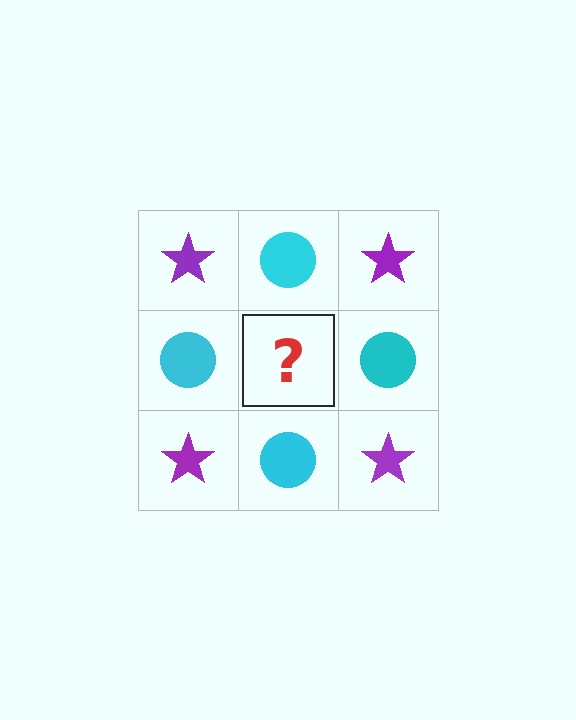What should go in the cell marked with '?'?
The missing cell should contain a purple star.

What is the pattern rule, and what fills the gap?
The rule is that it alternates purple star and cyan circle in a checkerboard pattern. The gap should be filled with a purple star.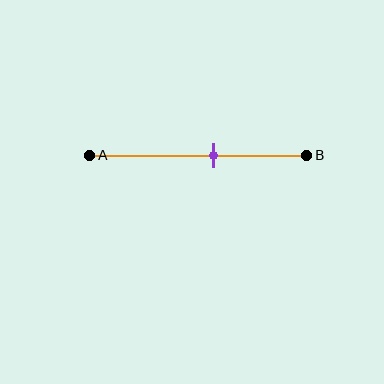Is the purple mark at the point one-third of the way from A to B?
No, the mark is at about 55% from A, not at the 33% one-third point.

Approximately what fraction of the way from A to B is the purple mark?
The purple mark is approximately 55% of the way from A to B.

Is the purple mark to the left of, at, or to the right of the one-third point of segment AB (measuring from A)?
The purple mark is to the right of the one-third point of segment AB.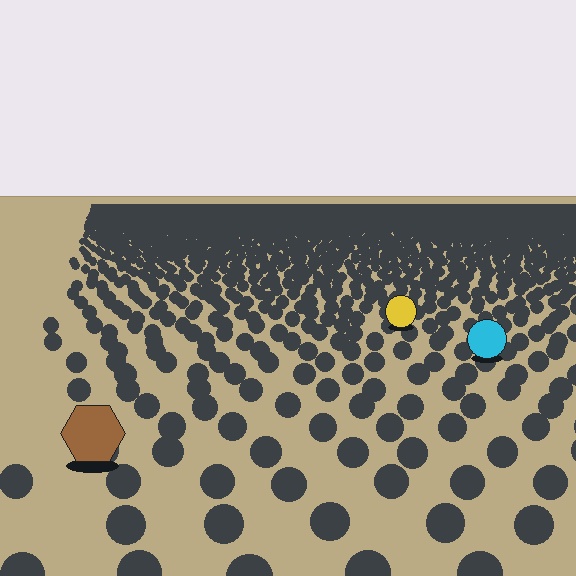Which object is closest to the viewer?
The brown hexagon is closest. The texture marks near it are larger and more spread out.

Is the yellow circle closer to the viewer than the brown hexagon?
No. The brown hexagon is closer — you can tell from the texture gradient: the ground texture is coarser near it.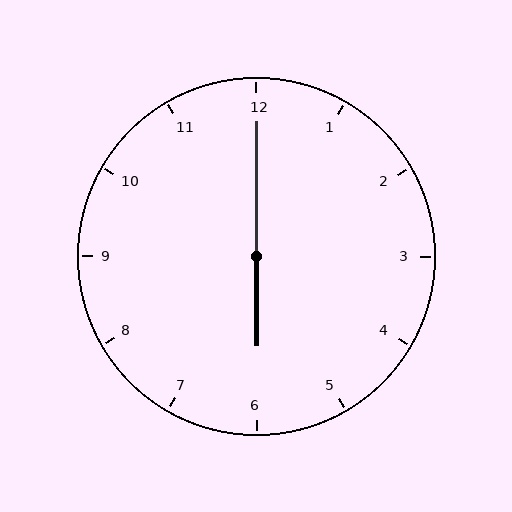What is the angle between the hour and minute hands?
Approximately 180 degrees.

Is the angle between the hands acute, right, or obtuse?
It is obtuse.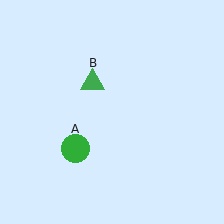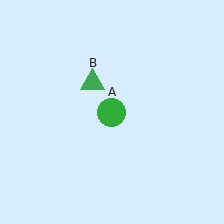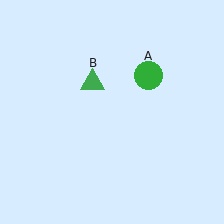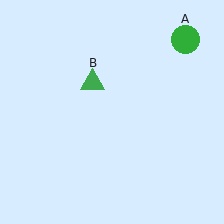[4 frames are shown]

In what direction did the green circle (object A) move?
The green circle (object A) moved up and to the right.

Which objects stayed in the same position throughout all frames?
Green triangle (object B) remained stationary.